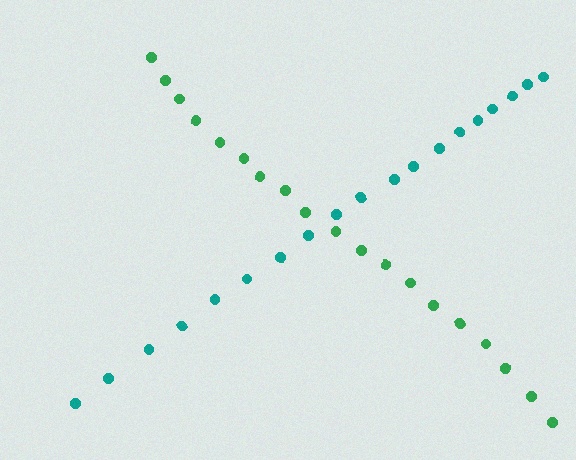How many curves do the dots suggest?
There are 2 distinct paths.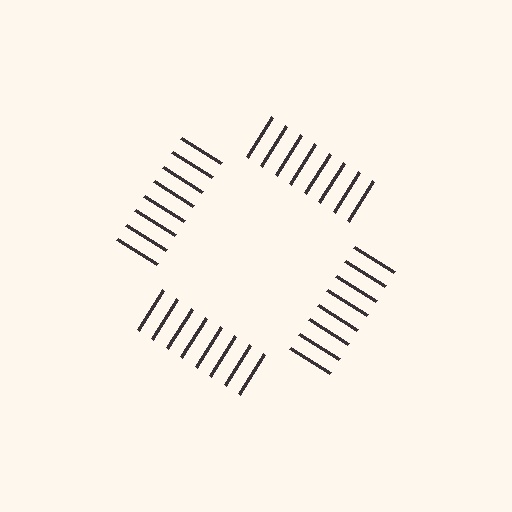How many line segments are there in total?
32 — 8 along each of the 4 edges.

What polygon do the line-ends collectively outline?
An illusory square — the line segments terminate on its edges but no continuous stroke is drawn.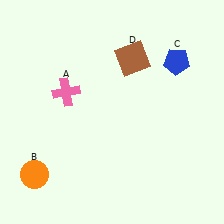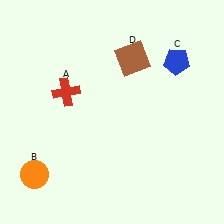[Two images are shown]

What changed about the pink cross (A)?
In Image 1, A is pink. In Image 2, it changed to red.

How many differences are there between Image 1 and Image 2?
There is 1 difference between the two images.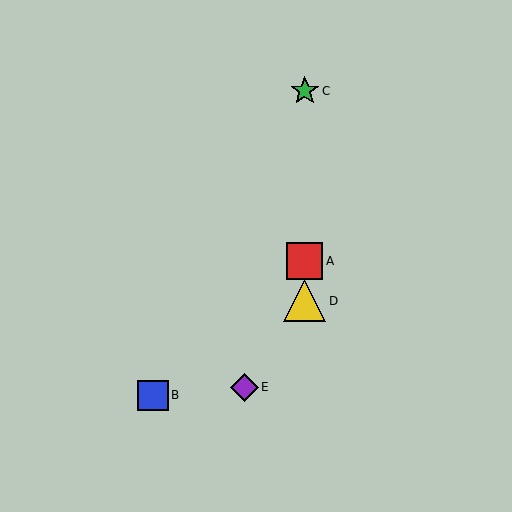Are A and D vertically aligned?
Yes, both are at x≈305.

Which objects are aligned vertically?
Objects A, C, D are aligned vertically.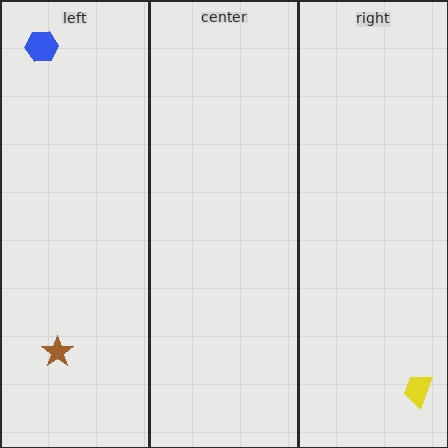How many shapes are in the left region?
2.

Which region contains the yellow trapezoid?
The right region.